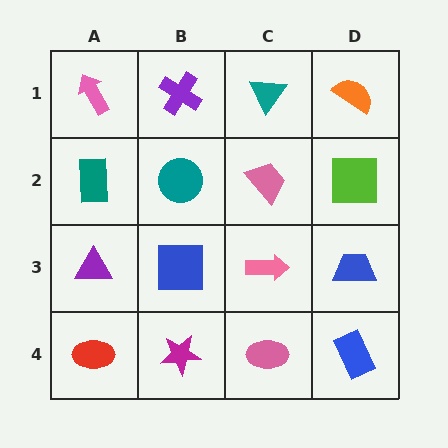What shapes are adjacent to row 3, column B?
A teal circle (row 2, column B), a magenta star (row 4, column B), a purple triangle (row 3, column A), a pink arrow (row 3, column C).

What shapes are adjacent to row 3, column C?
A pink trapezoid (row 2, column C), a pink ellipse (row 4, column C), a blue square (row 3, column B), a blue trapezoid (row 3, column D).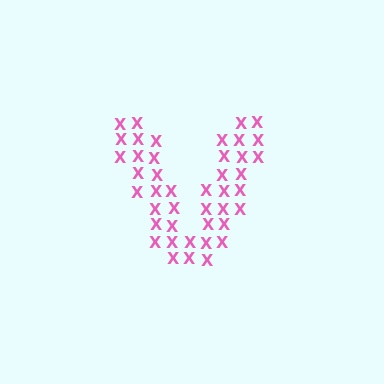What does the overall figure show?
The overall figure shows the letter V.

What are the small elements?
The small elements are letter X's.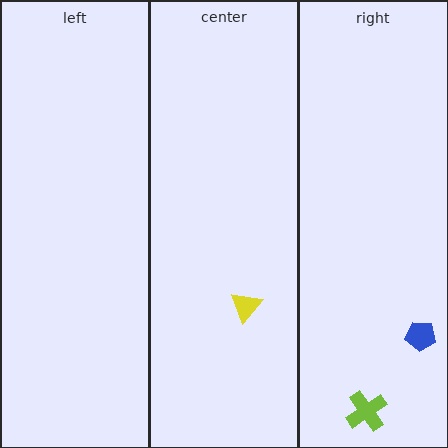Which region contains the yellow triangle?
The center region.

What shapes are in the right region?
The lime cross, the blue pentagon.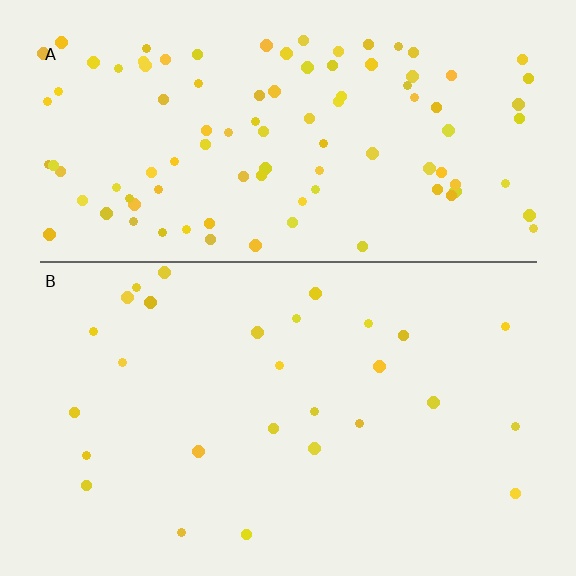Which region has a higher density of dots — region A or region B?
A (the top).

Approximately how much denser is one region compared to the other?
Approximately 3.7× — region A over region B.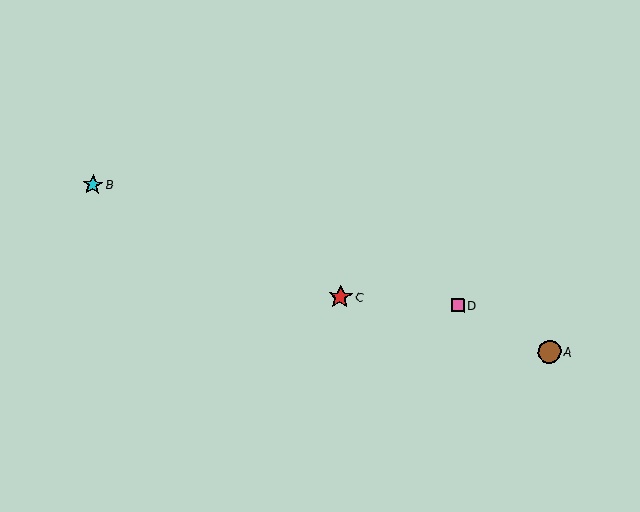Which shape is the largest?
The red star (labeled C) is the largest.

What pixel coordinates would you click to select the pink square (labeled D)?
Click at (458, 305) to select the pink square D.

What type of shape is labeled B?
Shape B is a cyan star.